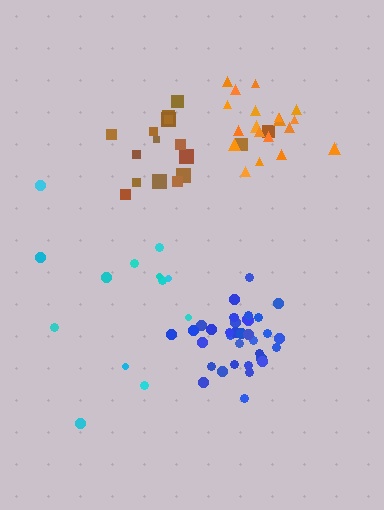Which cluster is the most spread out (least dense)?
Cyan.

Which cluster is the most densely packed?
Blue.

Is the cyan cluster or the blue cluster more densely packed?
Blue.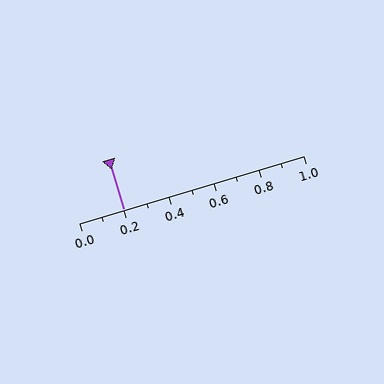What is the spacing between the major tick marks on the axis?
The major ticks are spaced 0.2 apart.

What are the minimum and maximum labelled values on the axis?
The axis runs from 0.0 to 1.0.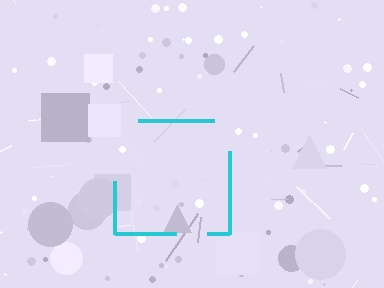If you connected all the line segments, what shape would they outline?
They would outline a square.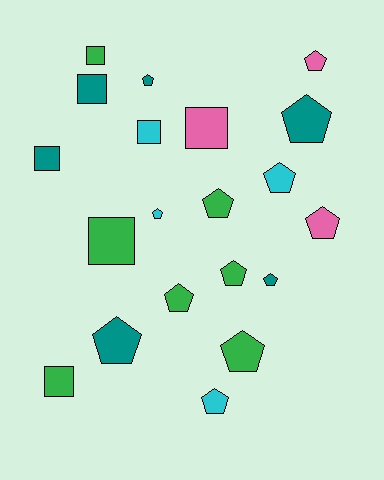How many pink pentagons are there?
There are 2 pink pentagons.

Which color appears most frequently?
Green, with 7 objects.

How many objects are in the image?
There are 20 objects.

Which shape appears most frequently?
Pentagon, with 13 objects.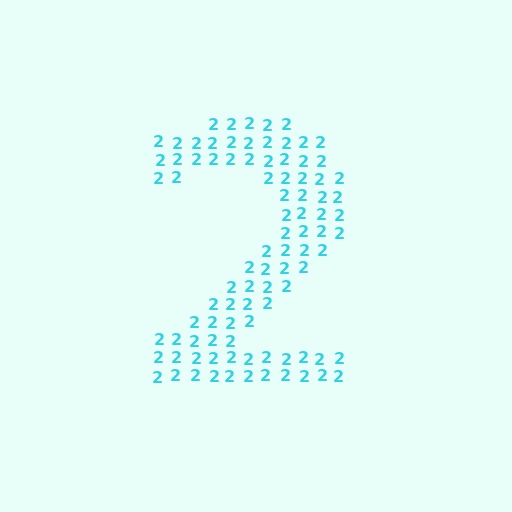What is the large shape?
The large shape is the digit 2.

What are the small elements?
The small elements are digit 2's.